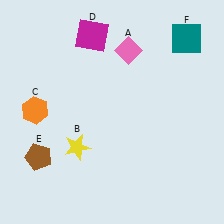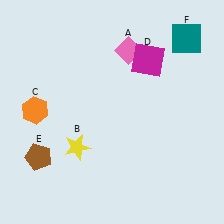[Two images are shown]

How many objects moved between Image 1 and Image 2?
1 object moved between the two images.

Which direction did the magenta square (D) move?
The magenta square (D) moved right.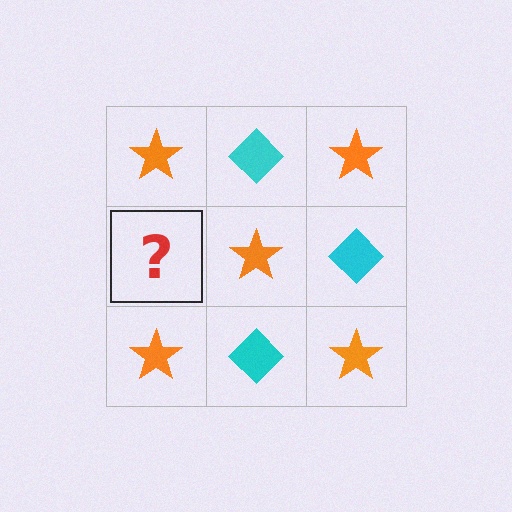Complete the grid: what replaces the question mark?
The question mark should be replaced with a cyan diamond.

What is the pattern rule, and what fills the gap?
The rule is that it alternates orange star and cyan diamond in a checkerboard pattern. The gap should be filled with a cyan diamond.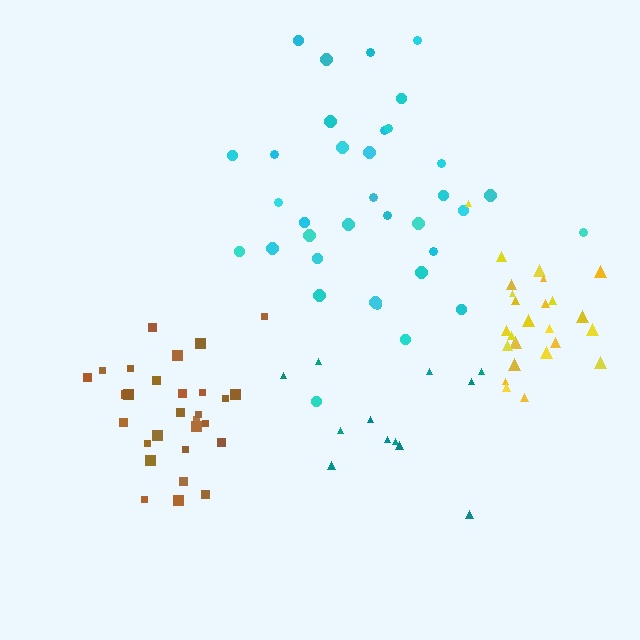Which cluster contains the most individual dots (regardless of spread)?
Cyan (35).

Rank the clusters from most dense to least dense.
yellow, brown, cyan, teal.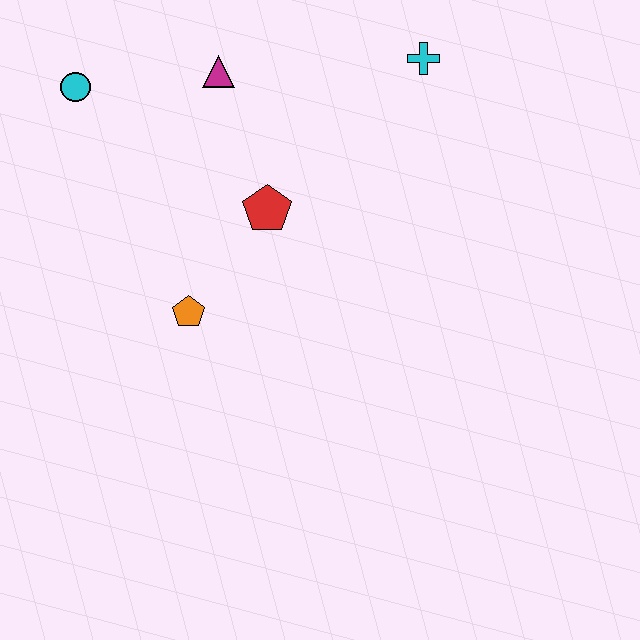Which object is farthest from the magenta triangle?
The orange pentagon is farthest from the magenta triangle.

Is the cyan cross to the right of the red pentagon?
Yes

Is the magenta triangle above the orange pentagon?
Yes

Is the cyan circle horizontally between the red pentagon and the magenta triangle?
No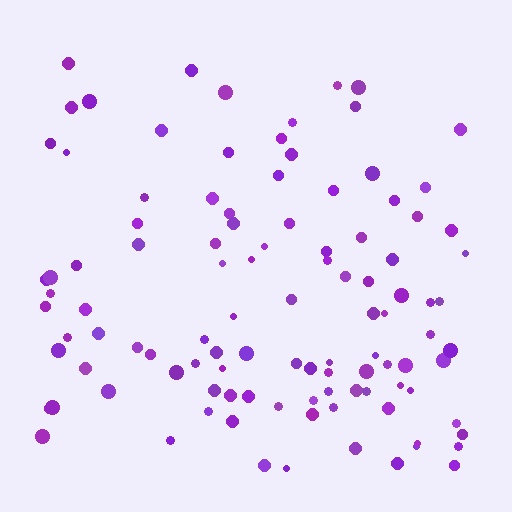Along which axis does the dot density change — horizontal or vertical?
Vertical.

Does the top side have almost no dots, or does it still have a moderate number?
Still a moderate number, just noticeably fewer than the bottom.